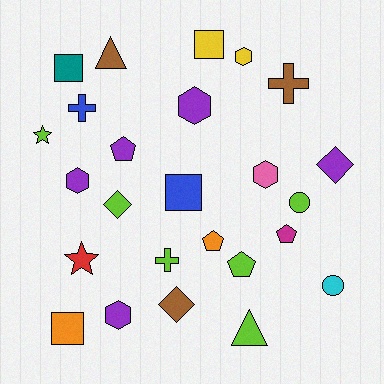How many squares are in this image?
There are 4 squares.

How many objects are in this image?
There are 25 objects.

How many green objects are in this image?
There are no green objects.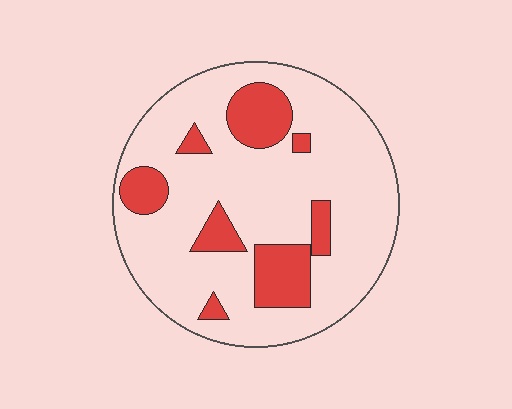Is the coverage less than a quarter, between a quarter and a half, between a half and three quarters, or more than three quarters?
Less than a quarter.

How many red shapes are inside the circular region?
8.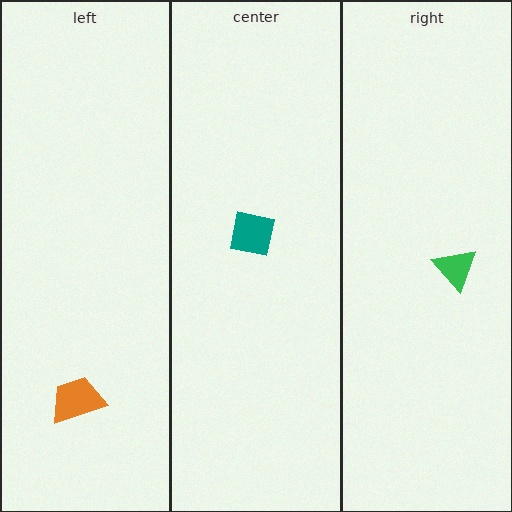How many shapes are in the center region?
1.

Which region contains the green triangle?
The right region.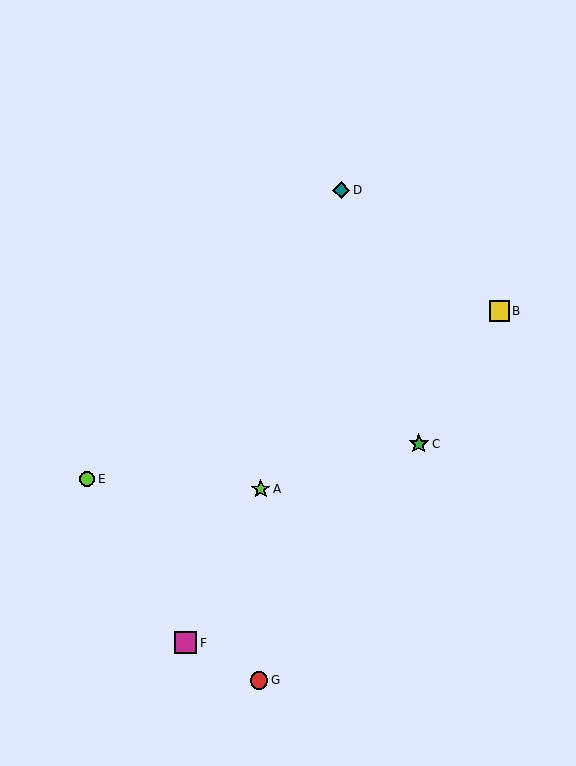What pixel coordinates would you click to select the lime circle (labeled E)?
Click at (87, 479) to select the lime circle E.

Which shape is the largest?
The magenta square (labeled F) is the largest.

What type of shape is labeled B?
Shape B is a yellow square.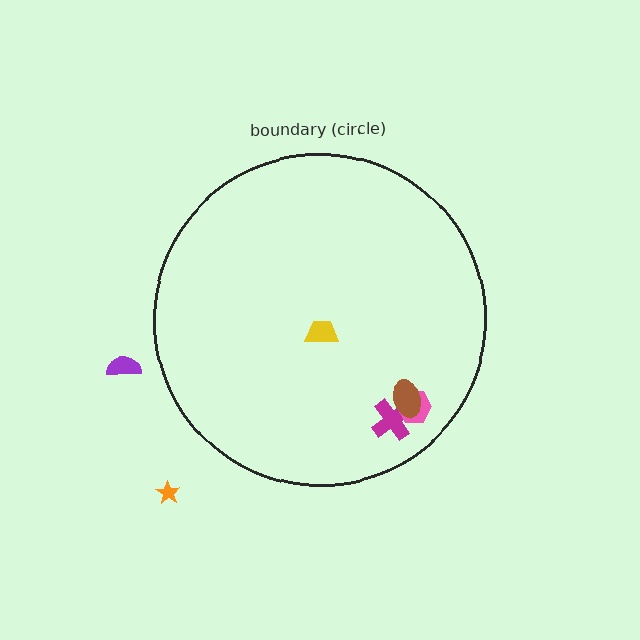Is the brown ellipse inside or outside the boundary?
Inside.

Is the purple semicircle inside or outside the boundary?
Outside.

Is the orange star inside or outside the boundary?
Outside.